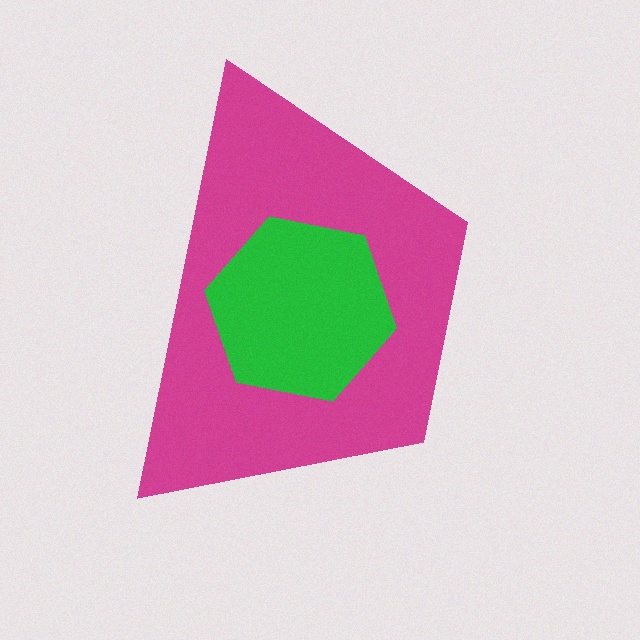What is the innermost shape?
The green hexagon.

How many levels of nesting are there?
2.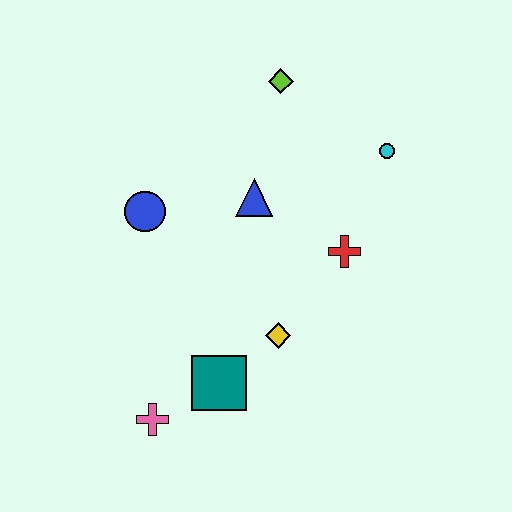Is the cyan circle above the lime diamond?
No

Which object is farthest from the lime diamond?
The pink cross is farthest from the lime diamond.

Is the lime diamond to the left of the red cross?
Yes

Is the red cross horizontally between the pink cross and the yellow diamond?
No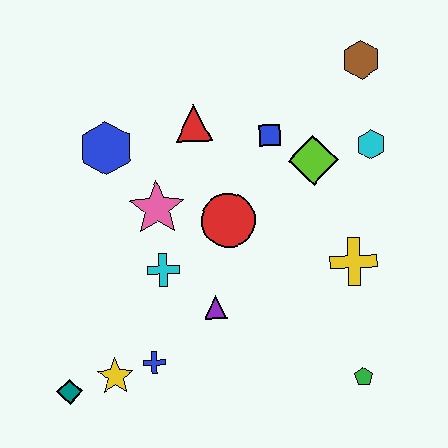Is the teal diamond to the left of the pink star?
Yes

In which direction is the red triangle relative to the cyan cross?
The red triangle is above the cyan cross.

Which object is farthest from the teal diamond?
The brown hexagon is farthest from the teal diamond.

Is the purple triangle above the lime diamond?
No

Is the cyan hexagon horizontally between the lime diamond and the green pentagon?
No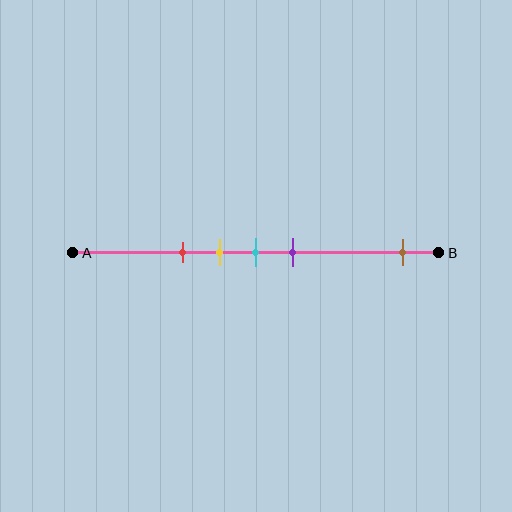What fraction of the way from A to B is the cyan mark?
The cyan mark is approximately 50% (0.5) of the way from A to B.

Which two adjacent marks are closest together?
The yellow and cyan marks are the closest adjacent pair.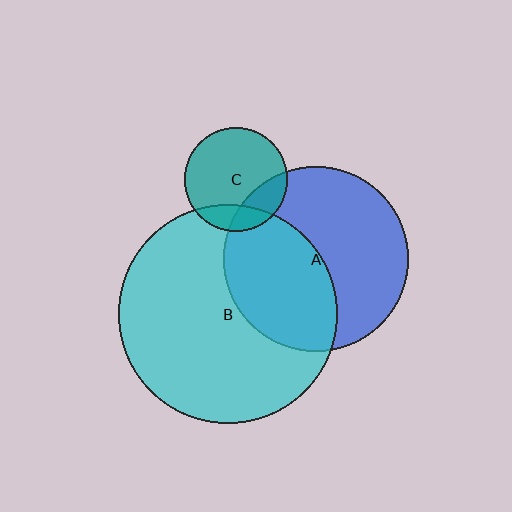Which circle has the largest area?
Circle B (cyan).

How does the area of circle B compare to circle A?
Approximately 1.4 times.